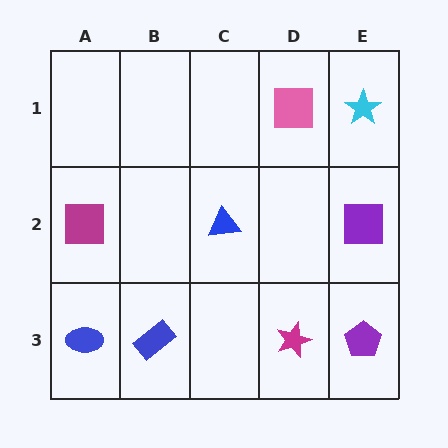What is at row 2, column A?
A magenta square.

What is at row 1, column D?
A pink square.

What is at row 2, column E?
A purple square.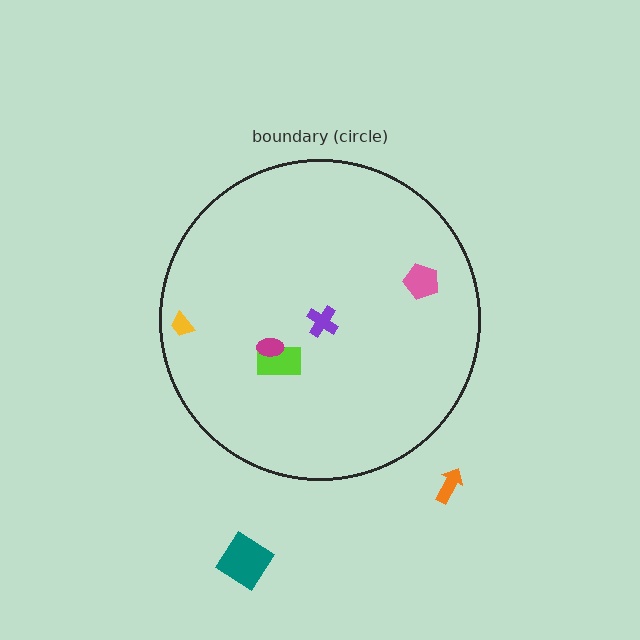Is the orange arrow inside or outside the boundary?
Outside.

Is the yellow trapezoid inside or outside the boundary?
Inside.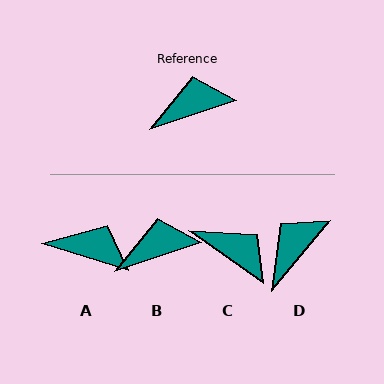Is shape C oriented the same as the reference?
No, it is off by about 54 degrees.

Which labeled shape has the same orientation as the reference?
B.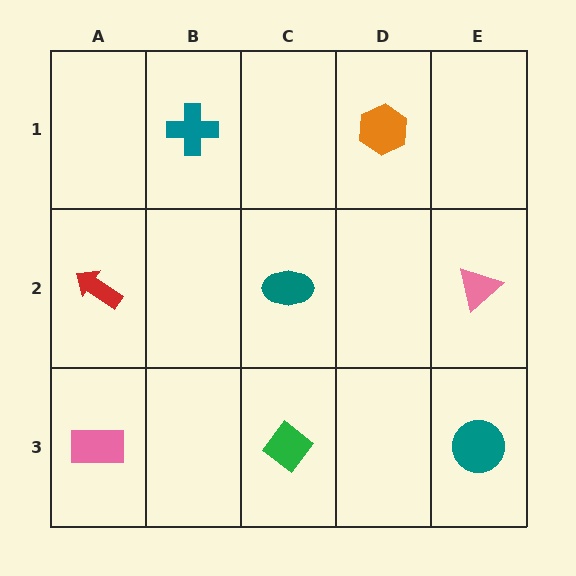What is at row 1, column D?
An orange hexagon.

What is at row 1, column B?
A teal cross.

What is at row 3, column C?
A green diamond.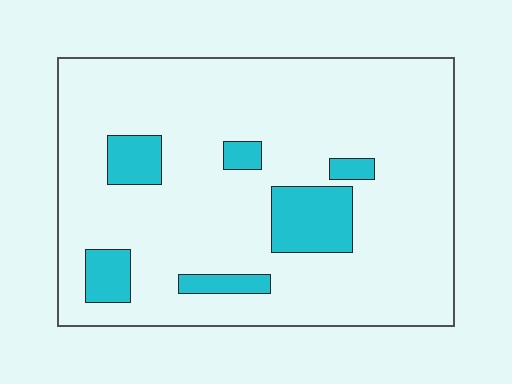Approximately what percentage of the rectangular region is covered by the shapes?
Approximately 15%.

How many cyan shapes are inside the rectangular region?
6.